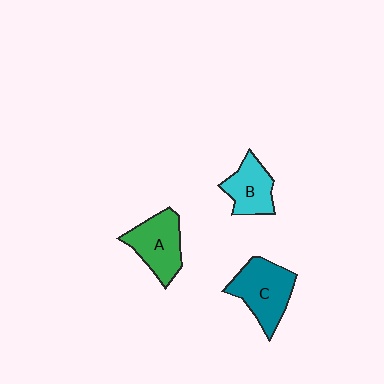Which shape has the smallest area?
Shape B (cyan).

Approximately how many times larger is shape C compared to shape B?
Approximately 1.4 times.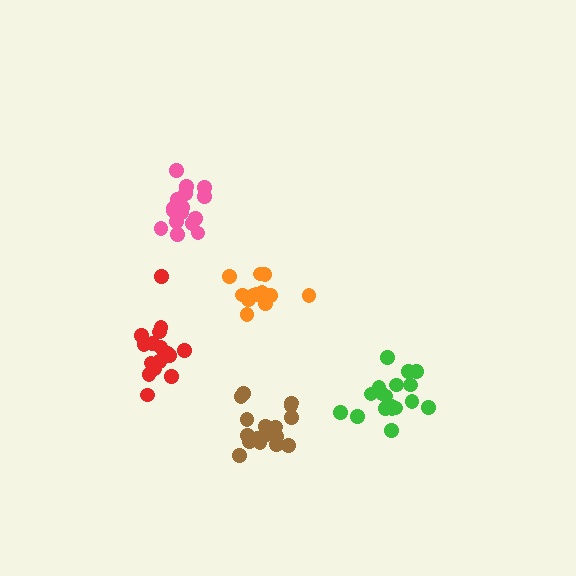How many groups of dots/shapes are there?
There are 5 groups.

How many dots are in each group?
Group 1: 17 dots, Group 2: 17 dots, Group 3: 18 dots, Group 4: 18 dots, Group 5: 12 dots (82 total).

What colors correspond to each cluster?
The clusters are colored: red, pink, green, brown, orange.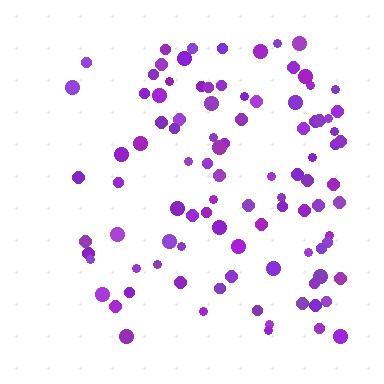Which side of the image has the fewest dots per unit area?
The left.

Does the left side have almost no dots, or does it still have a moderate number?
Still a moderate number, just noticeably fewer than the right.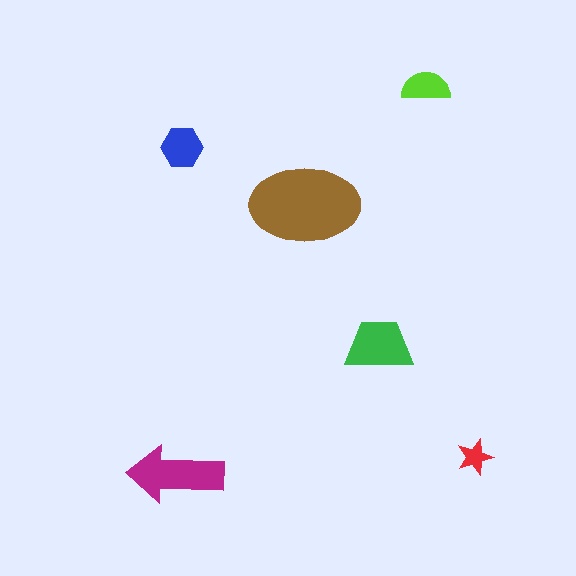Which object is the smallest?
The red star.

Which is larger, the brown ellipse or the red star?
The brown ellipse.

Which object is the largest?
The brown ellipse.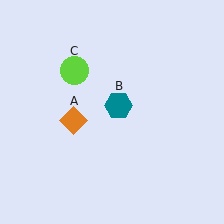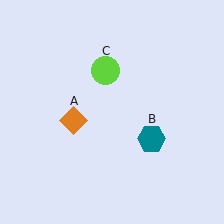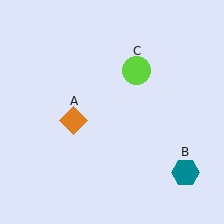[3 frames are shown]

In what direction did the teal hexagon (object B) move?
The teal hexagon (object B) moved down and to the right.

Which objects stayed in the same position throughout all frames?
Orange diamond (object A) remained stationary.